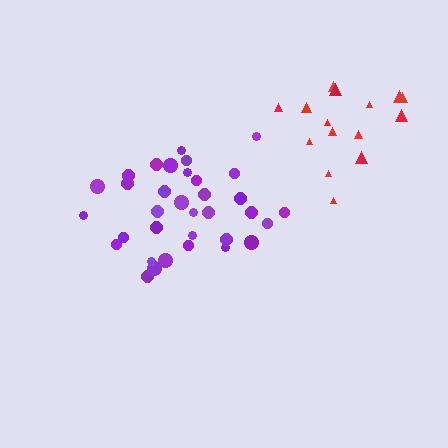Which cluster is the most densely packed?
Purple.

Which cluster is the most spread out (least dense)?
Red.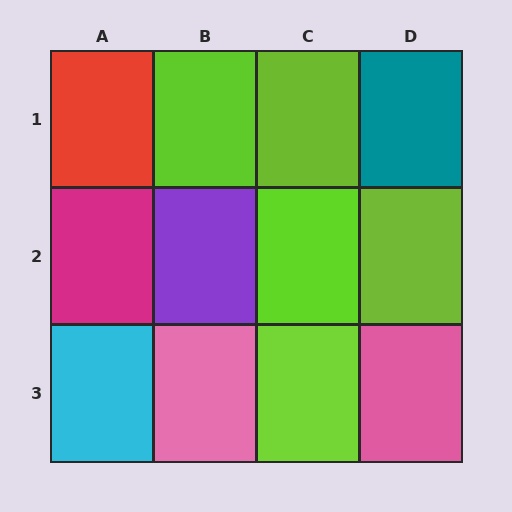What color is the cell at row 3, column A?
Cyan.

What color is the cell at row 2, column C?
Lime.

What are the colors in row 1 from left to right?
Red, lime, lime, teal.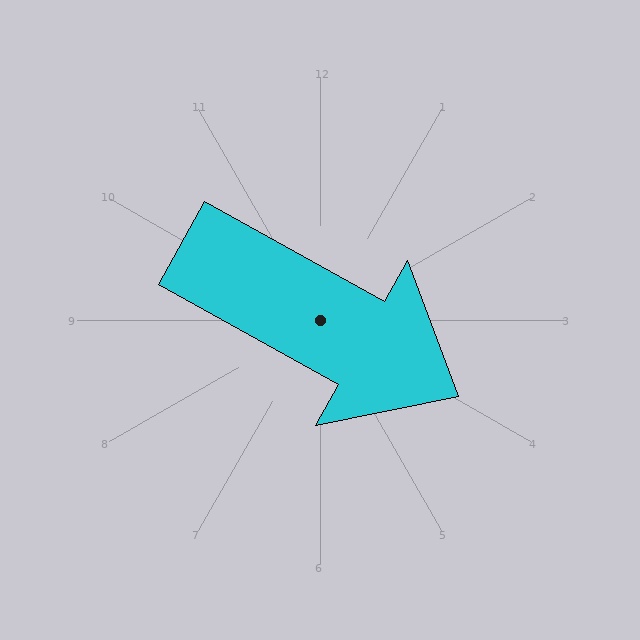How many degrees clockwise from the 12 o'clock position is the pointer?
Approximately 119 degrees.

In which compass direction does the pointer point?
Southeast.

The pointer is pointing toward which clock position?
Roughly 4 o'clock.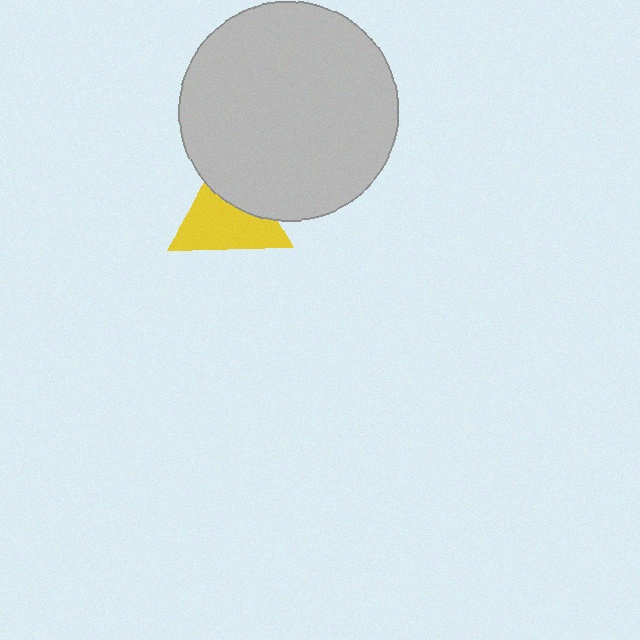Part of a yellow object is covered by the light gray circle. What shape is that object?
It is a triangle.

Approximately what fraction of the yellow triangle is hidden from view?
Roughly 35% of the yellow triangle is hidden behind the light gray circle.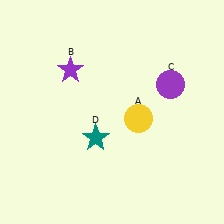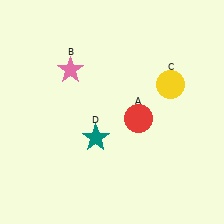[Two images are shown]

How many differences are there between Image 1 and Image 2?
There are 3 differences between the two images.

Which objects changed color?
A changed from yellow to red. B changed from purple to pink. C changed from purple to yellow.